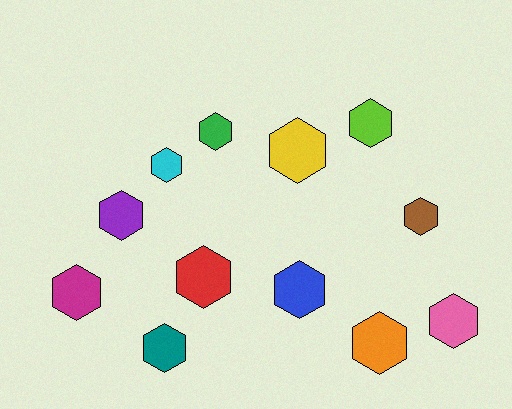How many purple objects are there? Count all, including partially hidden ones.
There is 1 purple object.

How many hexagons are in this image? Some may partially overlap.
There are 12 hexagons.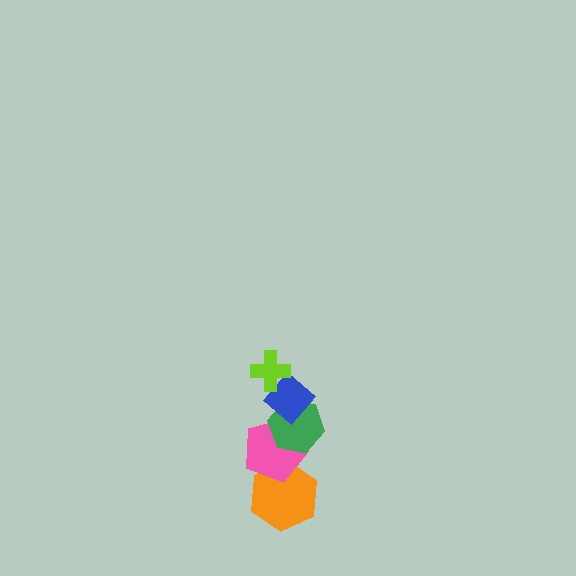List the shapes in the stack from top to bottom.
From top to bottom: the lime cross, the blue diamond, the green hexagon, the pink pentagon, the orange hexagon.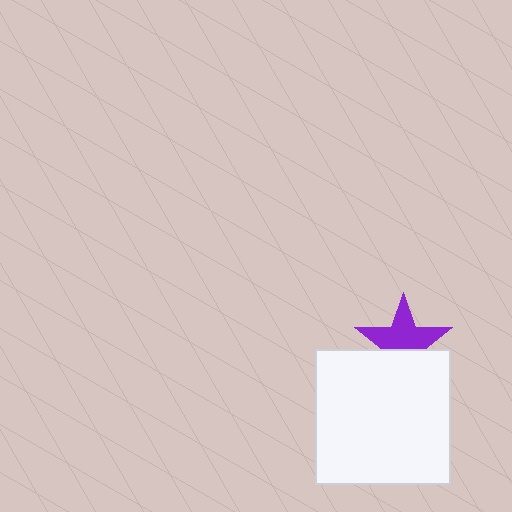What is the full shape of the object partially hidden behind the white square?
The partially hidden object is a purple star.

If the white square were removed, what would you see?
You would see the complete purple star.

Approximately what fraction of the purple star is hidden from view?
Roughly 38% of the purple star is hidden behind the white square.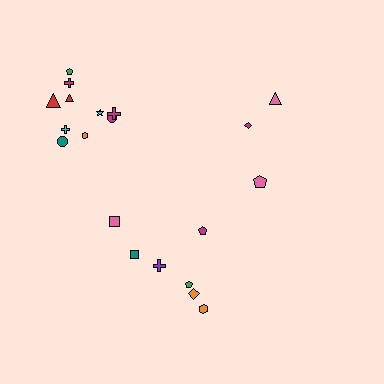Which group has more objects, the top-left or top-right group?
The top-left group.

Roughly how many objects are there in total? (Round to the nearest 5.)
Roughly 20 objects in total.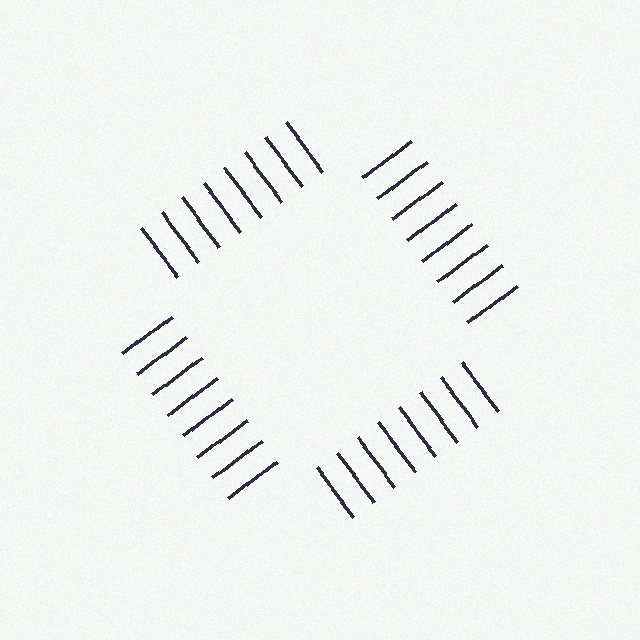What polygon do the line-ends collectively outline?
An illusory square — the line segments terminate on its edges but no continuous stroke is drawn.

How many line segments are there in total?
32 — 8 along each of the 4 edges.